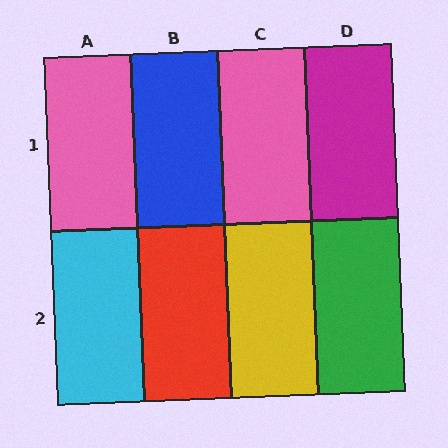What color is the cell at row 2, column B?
Red.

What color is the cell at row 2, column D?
Green.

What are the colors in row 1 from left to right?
Pink, blue, pink, magenta.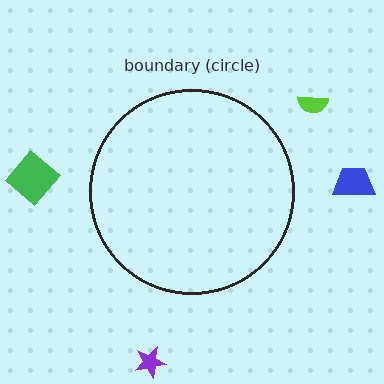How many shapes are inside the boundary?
0 inside, 4 outside.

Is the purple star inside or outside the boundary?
Outside.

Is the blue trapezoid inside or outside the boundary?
Outside.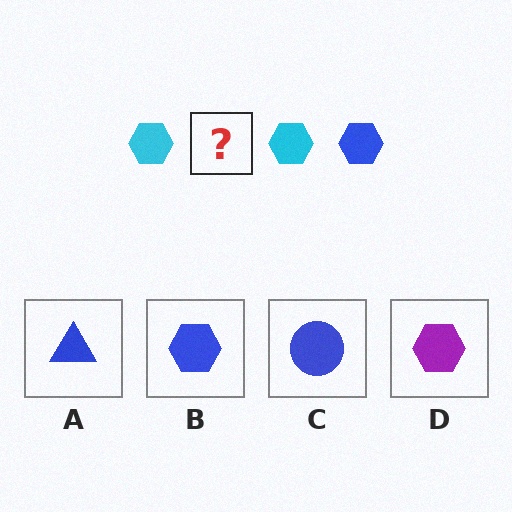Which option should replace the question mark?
Option B.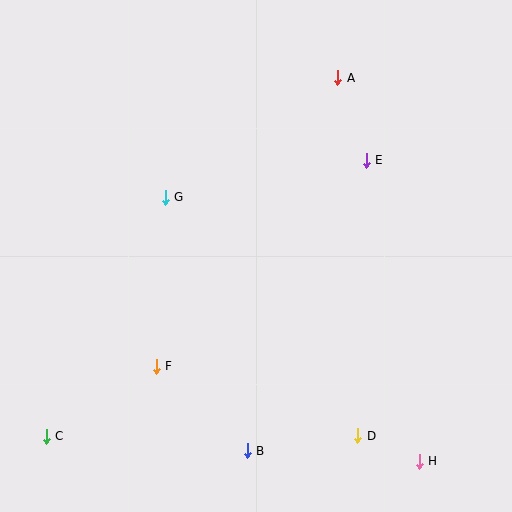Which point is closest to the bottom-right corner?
Point H is closest to the bottom-right corner.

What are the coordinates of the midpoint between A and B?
The midpoint between A and B is at (293, 264).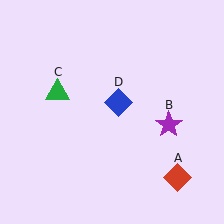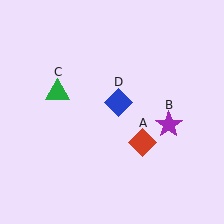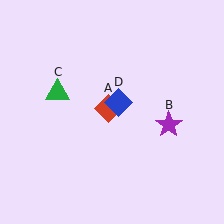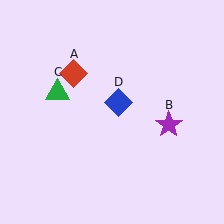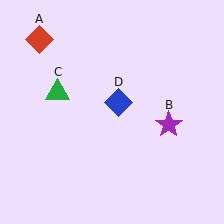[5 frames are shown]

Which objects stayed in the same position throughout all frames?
Purple star (object B) and green triangle (object C) and blue diamond (object D) remained stationary.